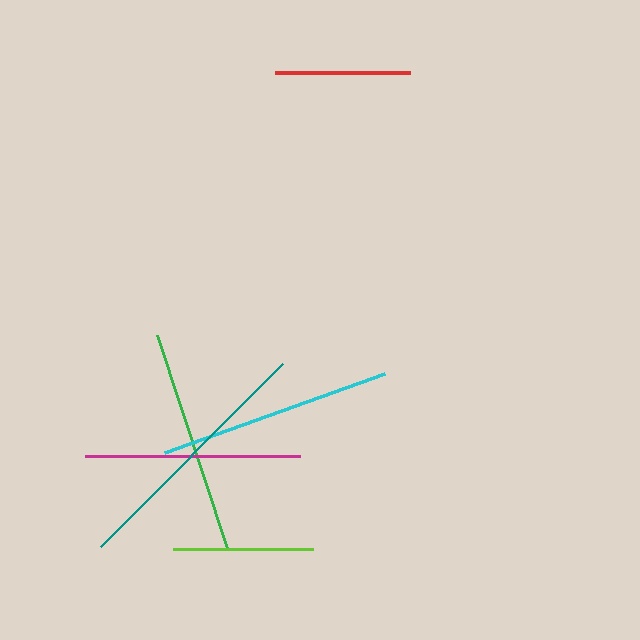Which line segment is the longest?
The teal line is the longest at approximately 258 pixels.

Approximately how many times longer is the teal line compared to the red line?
The teal line is approximately 1.9 times the length of the red line.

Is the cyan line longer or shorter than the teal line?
The teal line is longer than the cyan line.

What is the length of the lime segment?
The lime segment is approximately 141 pixels long.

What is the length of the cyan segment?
The cyan segment is approximately 234 pixels long.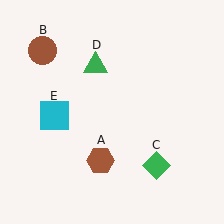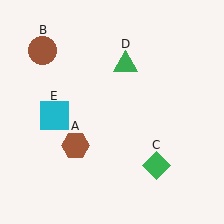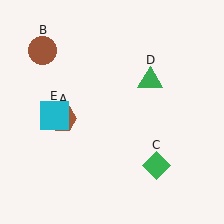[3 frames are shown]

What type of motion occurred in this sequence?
The brown hexagon (object A), green triangle (object D) rotated clockwise around the center of the scene.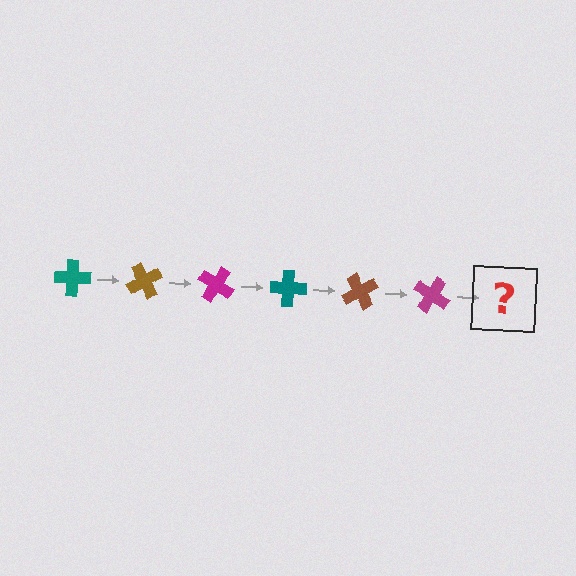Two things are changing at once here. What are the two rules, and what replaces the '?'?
The two rules are that it rotates 60 degrees each step and the color cycles through teal, brown, and magenta. The '?' should be a teal cross, rotated 360 degrees from the start.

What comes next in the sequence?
The next element should be a teal cross, rotated 360 degrees from the start.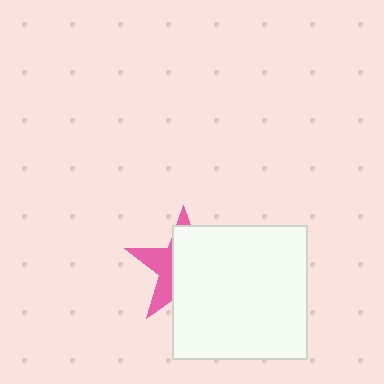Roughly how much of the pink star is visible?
A small part of it is visible (roughly 34%).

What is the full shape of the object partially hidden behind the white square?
The partially hidden object is a pink star.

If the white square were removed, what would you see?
You would see the complete pink star.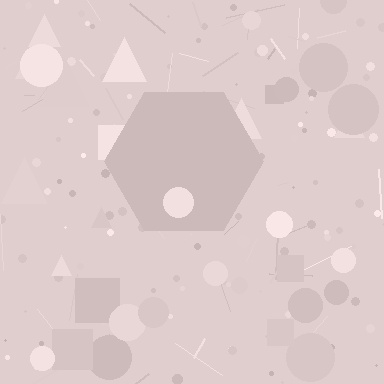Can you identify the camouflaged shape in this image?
The camouflaged shape is a hexagon.